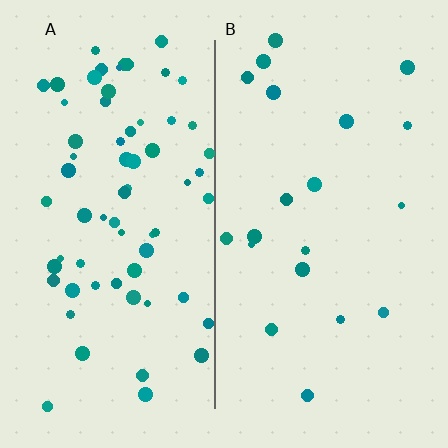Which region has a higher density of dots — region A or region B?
A (the left).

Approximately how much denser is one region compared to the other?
Approximately 3.3× — region A over region B.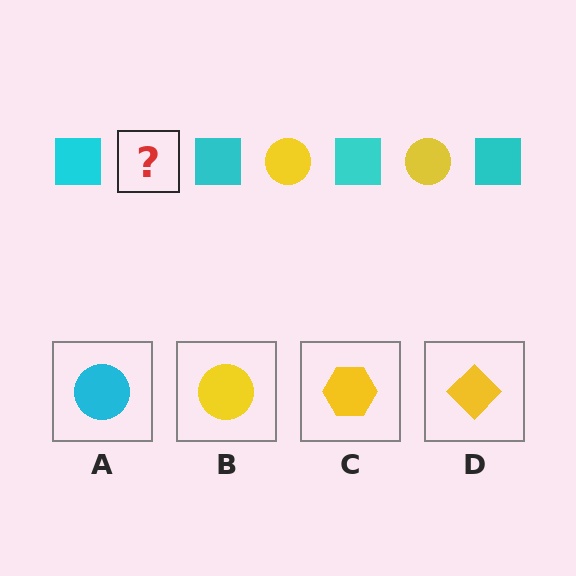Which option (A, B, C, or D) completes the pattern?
B.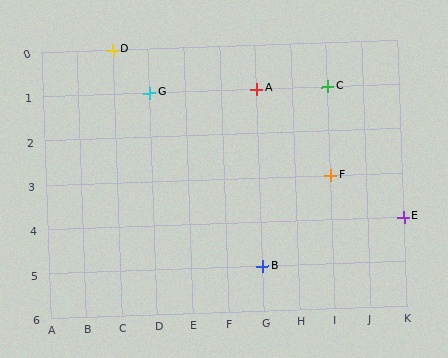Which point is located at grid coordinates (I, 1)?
Point C is at (I, 1).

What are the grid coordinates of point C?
Point C is at grid coordinates (I, 1).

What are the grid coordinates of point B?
Point B is at grid coordinates (G, 5).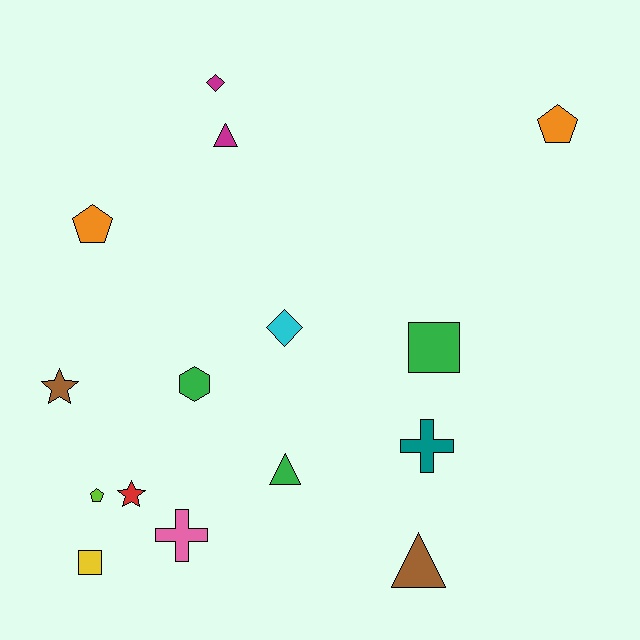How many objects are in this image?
There are 15 objects.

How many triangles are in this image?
There are 3 triangles.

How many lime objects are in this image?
There is 1 lime object.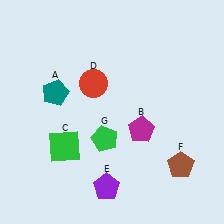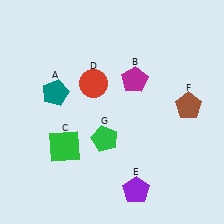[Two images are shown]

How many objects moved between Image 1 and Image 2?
3 objects moved between the two images.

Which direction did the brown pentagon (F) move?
The brown pentagon (F) moved up.